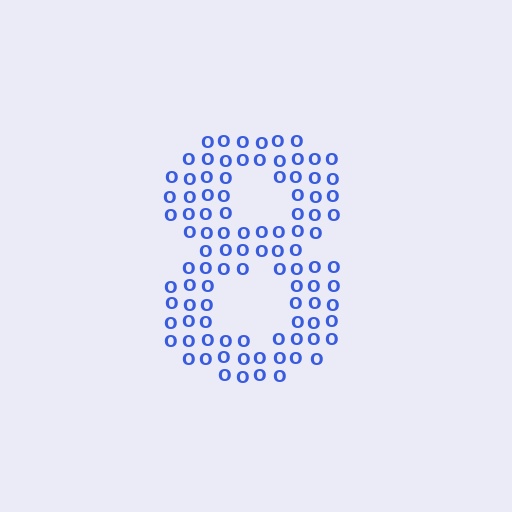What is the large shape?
The large shape is the digit 8.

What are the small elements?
The small elements are letter O's.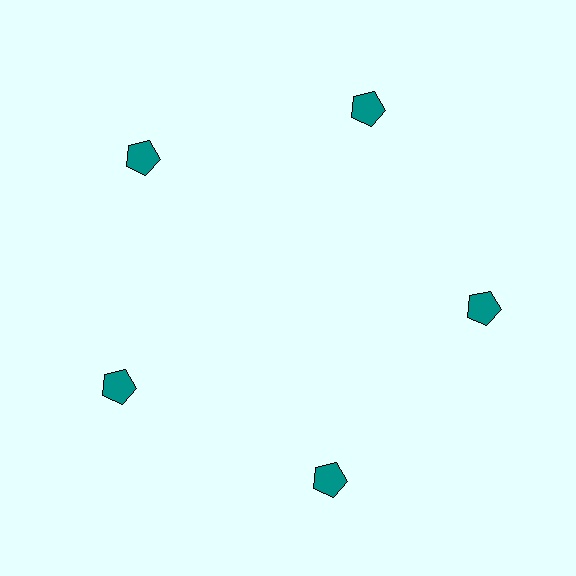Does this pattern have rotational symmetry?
Yes, this pattern has 5-fold rotational symmetry. It looks the same after rotating 72 degrees around the center.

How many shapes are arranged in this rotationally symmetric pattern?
There are 5 shapes, arranged in 5 groups of 1.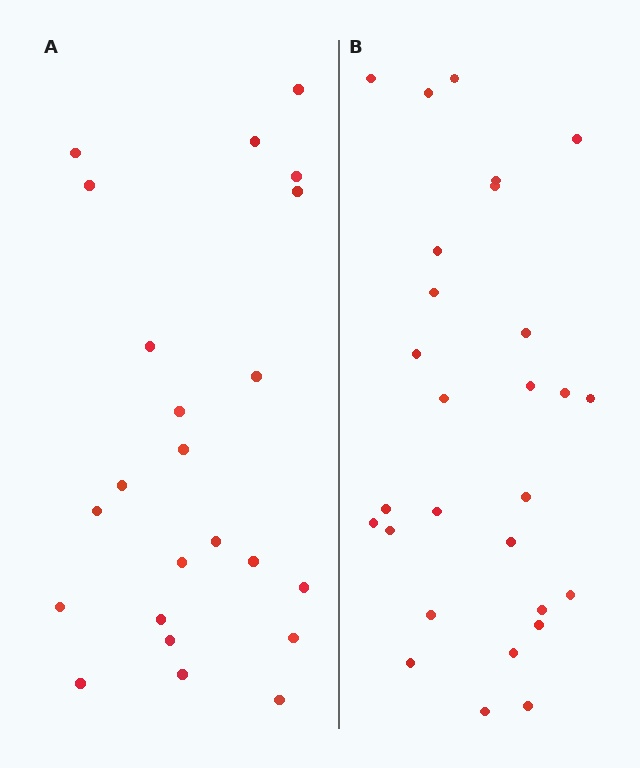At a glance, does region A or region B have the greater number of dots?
Region B (the right region) has more dots.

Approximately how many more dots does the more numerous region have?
Region B has about 5 more dots than region A.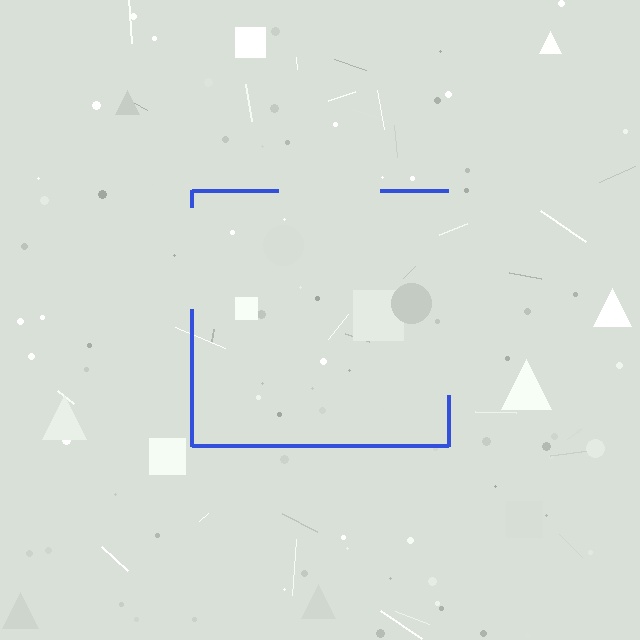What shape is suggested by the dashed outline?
The dashed outline suggests a square.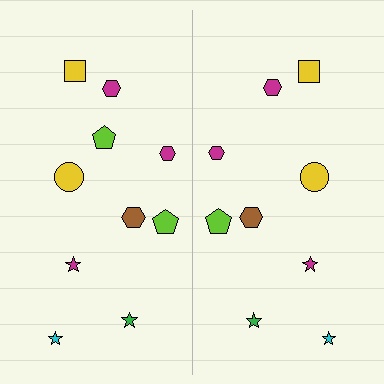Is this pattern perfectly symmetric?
No, the pattern is not perfectly symmetric. A lime pentagon is missing from the right side.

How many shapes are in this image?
There are 19 shapes in this image.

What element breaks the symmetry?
A lime pentagon is missing from the right side.